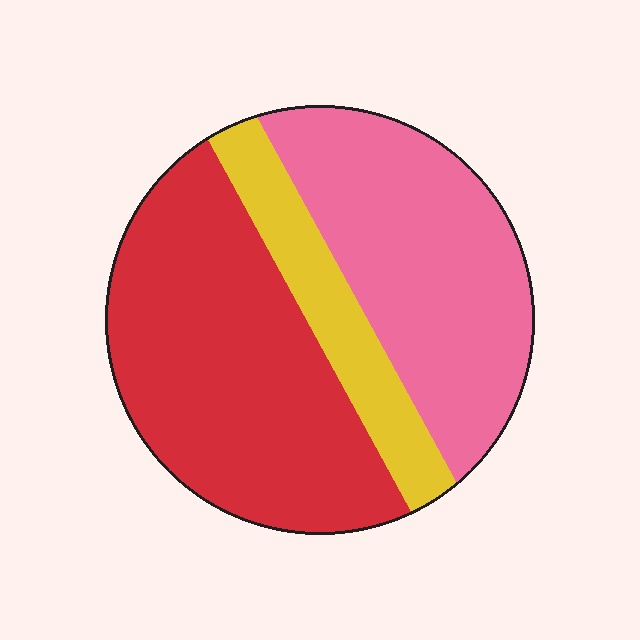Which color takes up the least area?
Yellow, at roughly 15%.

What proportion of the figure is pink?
Pink takes up between a quarter and a half of the figure.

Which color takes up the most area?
Red, at roughly 45%.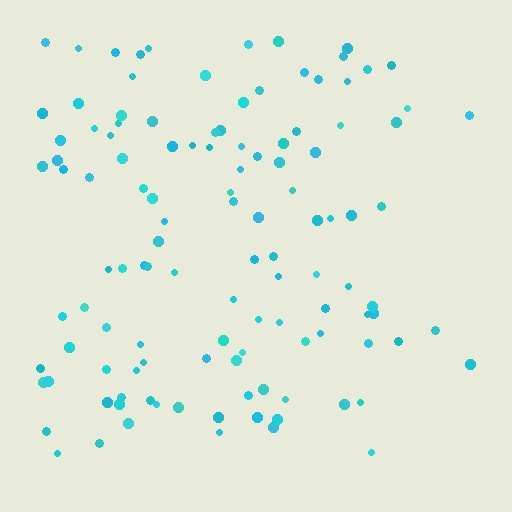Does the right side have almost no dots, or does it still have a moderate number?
Still a moderate number, just noticeably fewer than the left.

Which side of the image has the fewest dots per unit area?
The right.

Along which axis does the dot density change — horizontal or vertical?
Horizontal.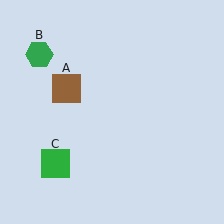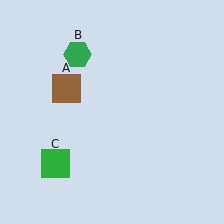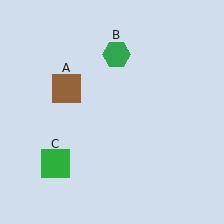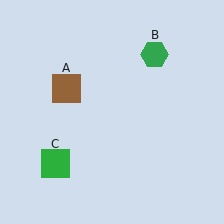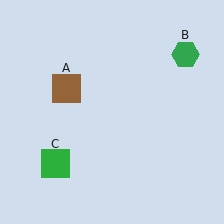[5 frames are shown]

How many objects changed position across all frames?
1 object changed position: green hexagon (object B).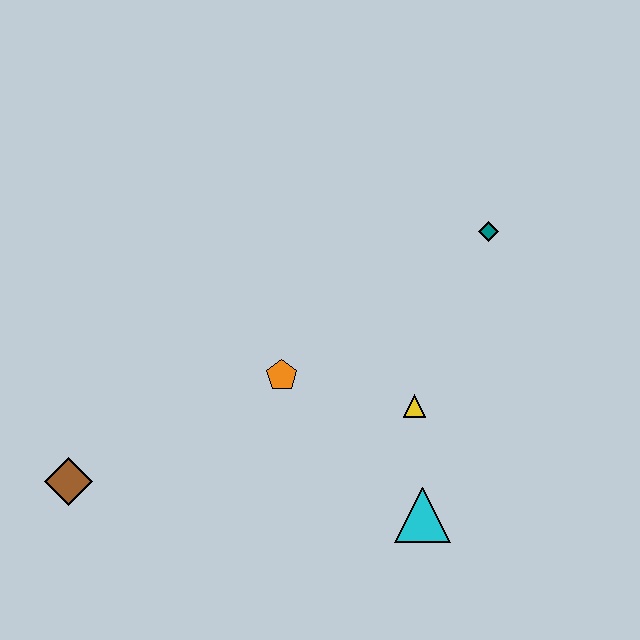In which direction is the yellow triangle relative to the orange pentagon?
The yellow triangle is to the right of the orange pentagon.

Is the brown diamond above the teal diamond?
No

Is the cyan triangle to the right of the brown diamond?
Yes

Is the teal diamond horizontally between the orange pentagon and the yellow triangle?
No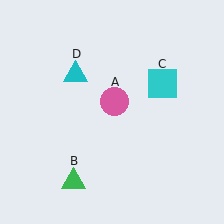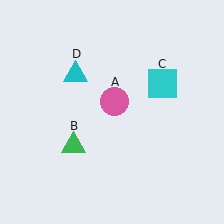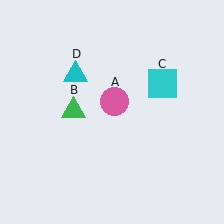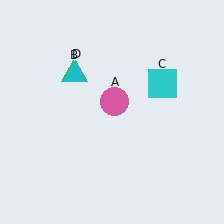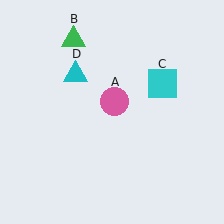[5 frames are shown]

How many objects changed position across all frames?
1 object changed position: green triangle (object B).